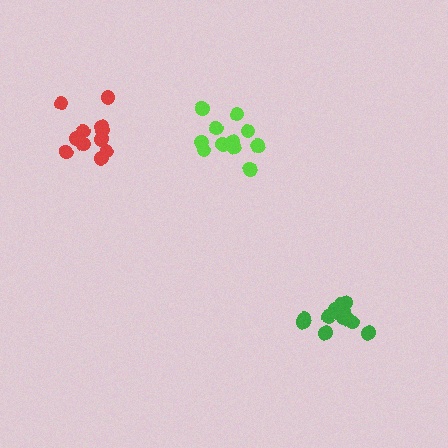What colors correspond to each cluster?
The clusters are colored: lime, green, red.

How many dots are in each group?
Group 1: 11 dots, Group 2: 12 dots, Group 3: 11 dots (34 total).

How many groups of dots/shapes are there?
There are 3 groups.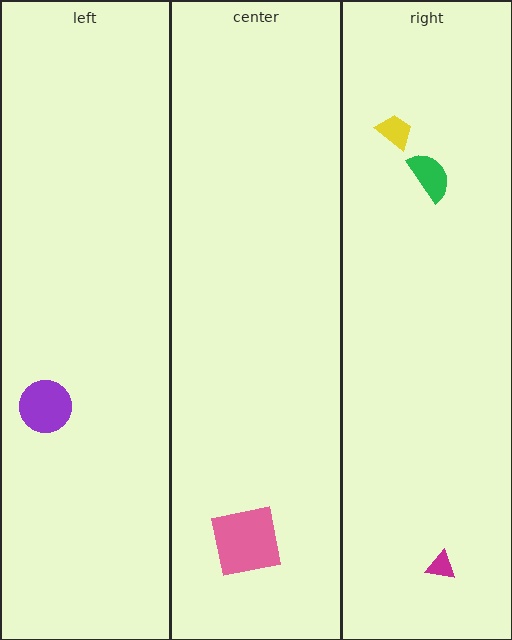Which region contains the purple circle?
The left region.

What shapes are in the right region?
The yellow trapezoid, the green semicircle, the magenta triangle.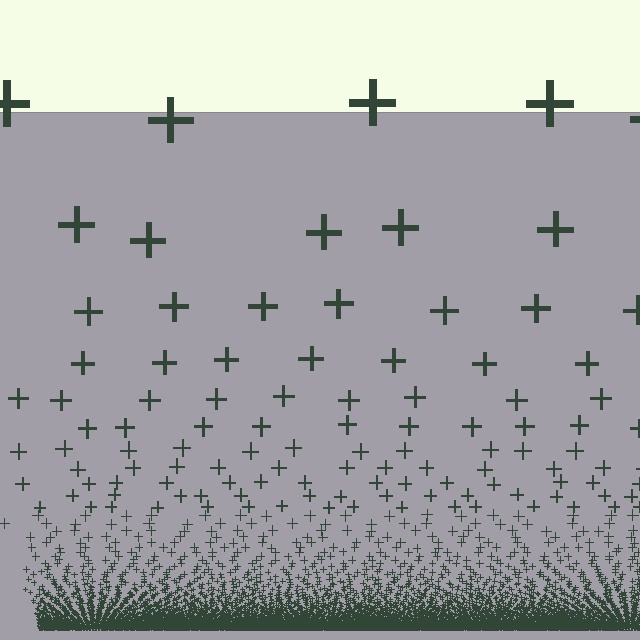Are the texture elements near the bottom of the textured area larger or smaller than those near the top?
Smaller. The gradient is inverted — elements near the bottom are smaller and denser.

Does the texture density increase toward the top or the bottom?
Density increases toward the bottom.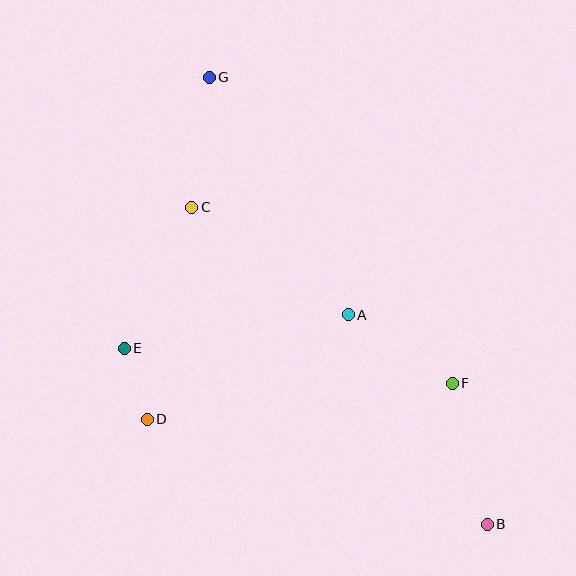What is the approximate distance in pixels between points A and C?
The distance between A and C is approximately 190 pixels.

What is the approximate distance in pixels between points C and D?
The distance between C and D is approximately 217 pixels.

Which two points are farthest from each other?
Points B and G are farthest from each other.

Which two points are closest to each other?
Points D and E are closest to each other.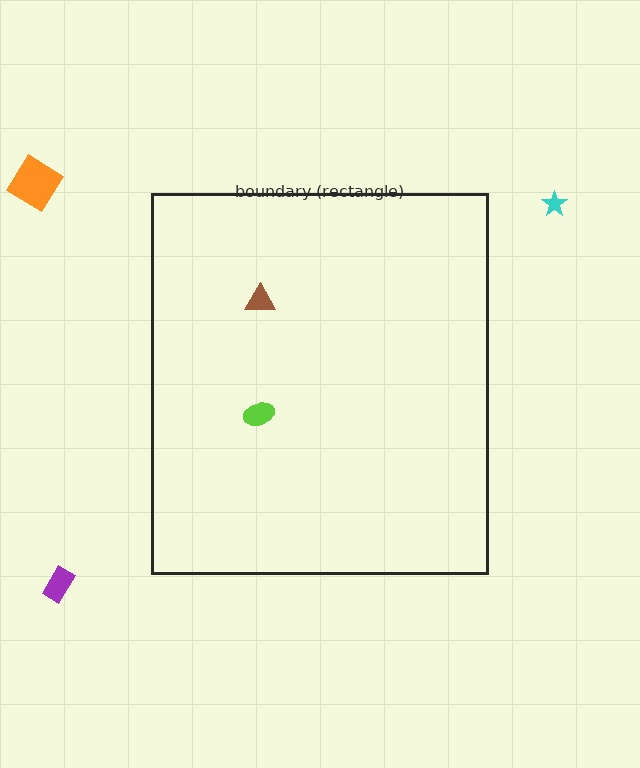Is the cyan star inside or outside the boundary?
Outside.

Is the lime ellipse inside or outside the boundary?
Inside.